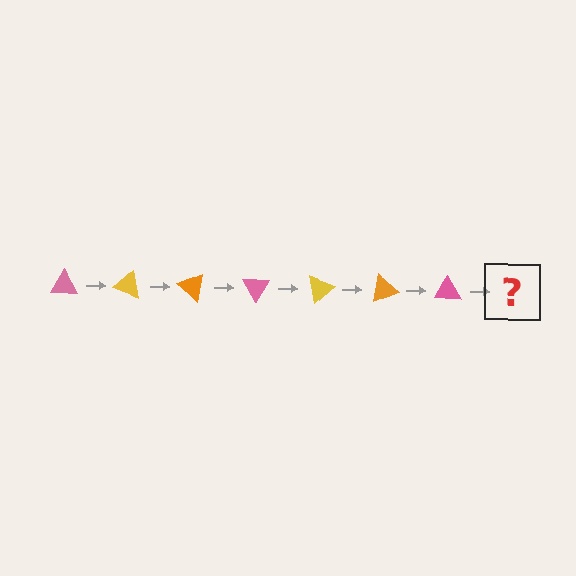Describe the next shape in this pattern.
It should be a yellow triangle, rotated 140 degrees from the start.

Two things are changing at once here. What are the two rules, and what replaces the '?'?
The two rules are that it rotates 20 degrees each step and the color cycles through pink, yellow, and orange. The '?' should be a yellow triangle, rotated 140 degrees from the start.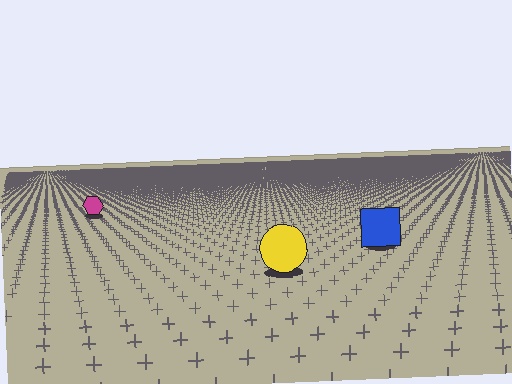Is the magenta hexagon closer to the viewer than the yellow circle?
No. The yellow circle is closer — you can tell from the texture gradient: the ground texture is coarser near it.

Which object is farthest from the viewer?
The magenta hexagon is farthest from the viewer. It appears smaller and the ground texture around it is denser.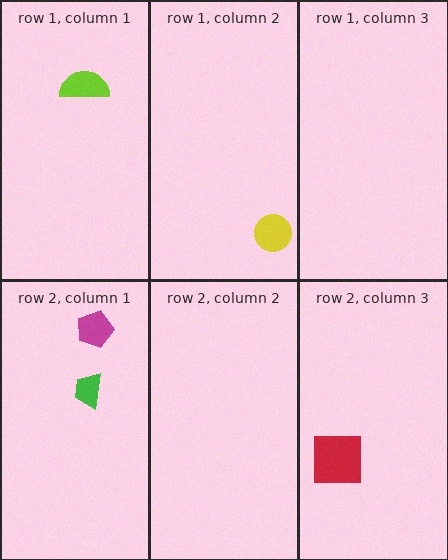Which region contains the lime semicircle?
The row 1, column 1 region.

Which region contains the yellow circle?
The row 1, column 2 region.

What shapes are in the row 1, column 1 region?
The lime semicircle.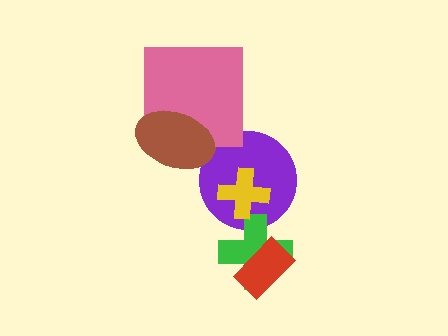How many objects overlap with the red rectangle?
1 object overlaps with the red rectangle.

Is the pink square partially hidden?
Yes, it is partially covered by another shape.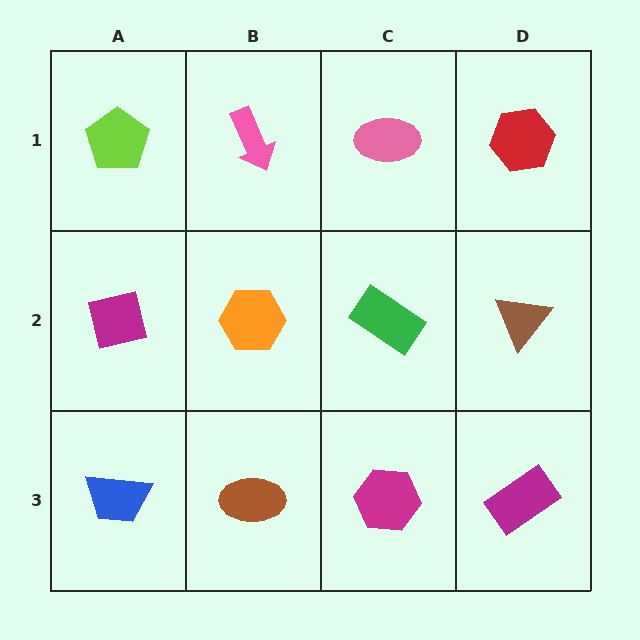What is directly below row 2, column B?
A brown ellipse.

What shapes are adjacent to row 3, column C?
A green rectangle (row 2, column C), a brown ellipse (row 3, column B), a magenta rectangle (row 3, column D).